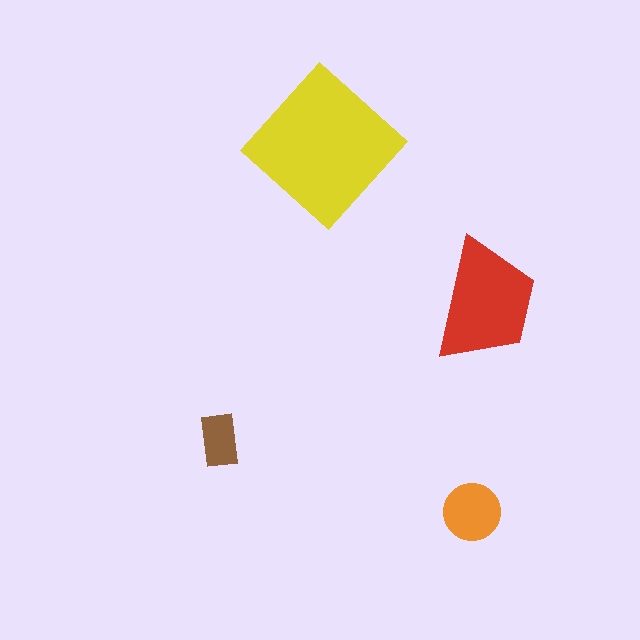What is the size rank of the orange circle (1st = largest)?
3rd.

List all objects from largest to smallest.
The yellow diamond, the red trapezoid, the orange circle, the brown rectangle.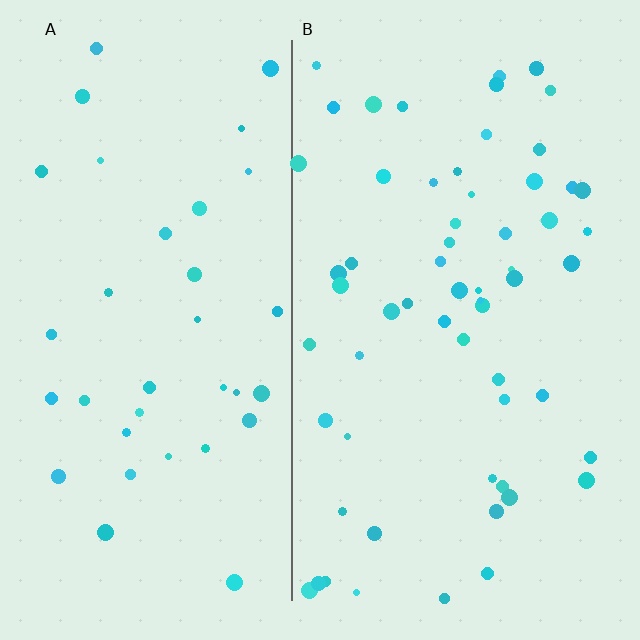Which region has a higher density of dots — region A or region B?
B (the right).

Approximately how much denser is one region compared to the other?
Approximately 1.7× — region B over region A.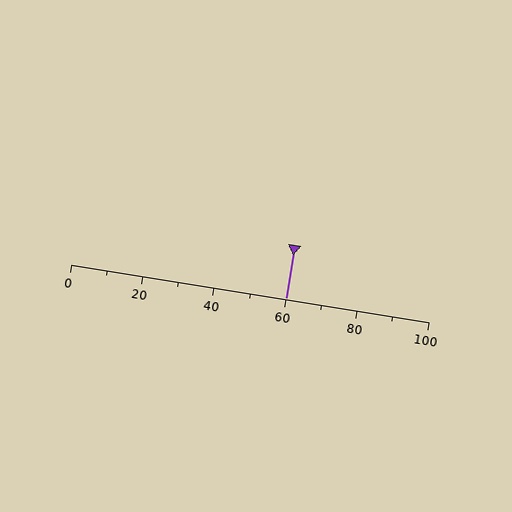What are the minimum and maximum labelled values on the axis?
The axis runs from 0 to 100.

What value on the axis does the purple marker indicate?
The marker indicates approximately 60.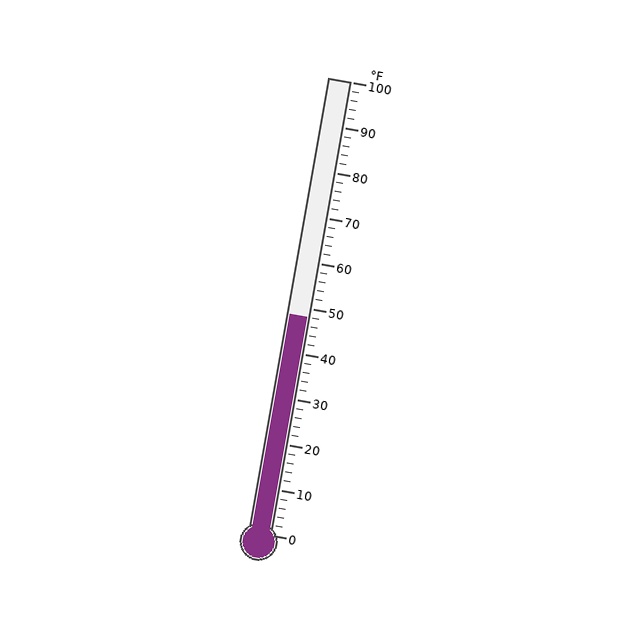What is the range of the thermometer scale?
The thermometer scale ranges from 0°F to 100°F.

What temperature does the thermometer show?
The thermometer shows approximately 48°F.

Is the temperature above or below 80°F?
The temperature is below 80°F.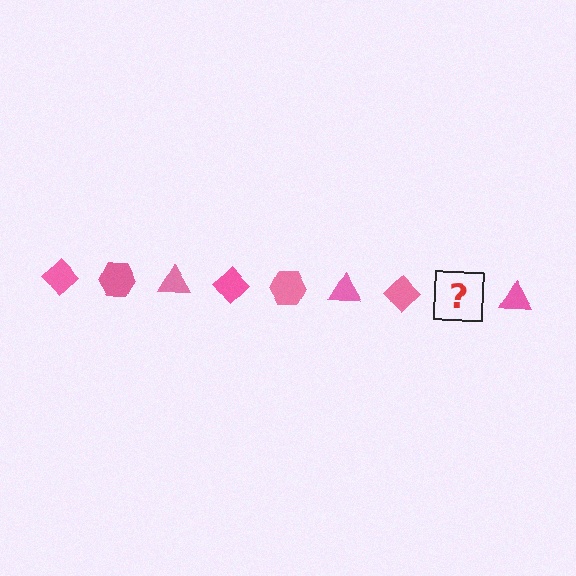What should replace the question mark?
The question mark should be replaced with a pink hexagon.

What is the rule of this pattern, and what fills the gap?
The rule is that the pattern cycles through diamond, hexagon, triangle shapes in pink. The gap should be filled with a pink hexagon.